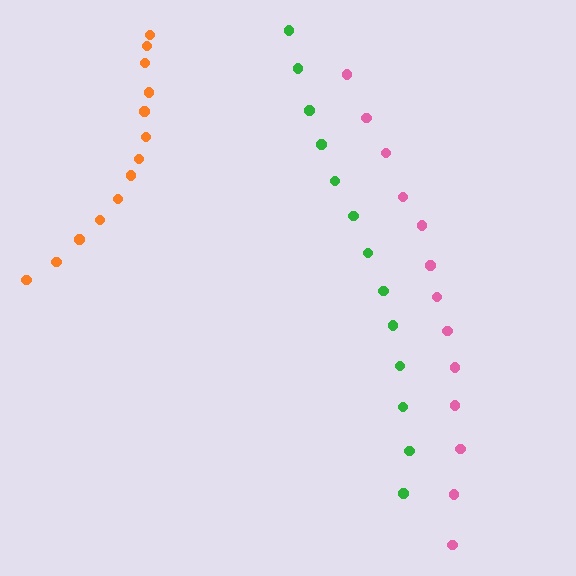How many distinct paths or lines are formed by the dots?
There are 3 distinct paths.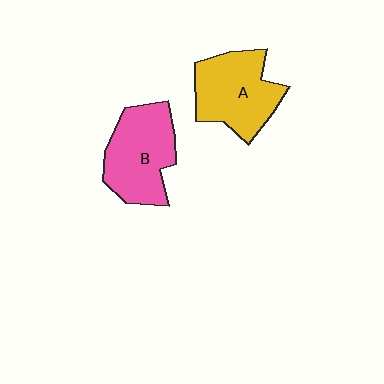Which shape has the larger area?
Shape B (pink).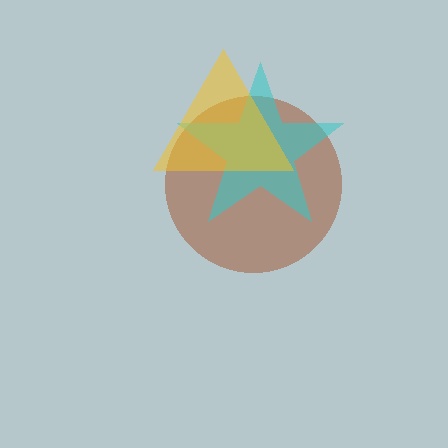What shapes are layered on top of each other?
The layered shapes are: a brown circle, a cyan star, a yellow triangle.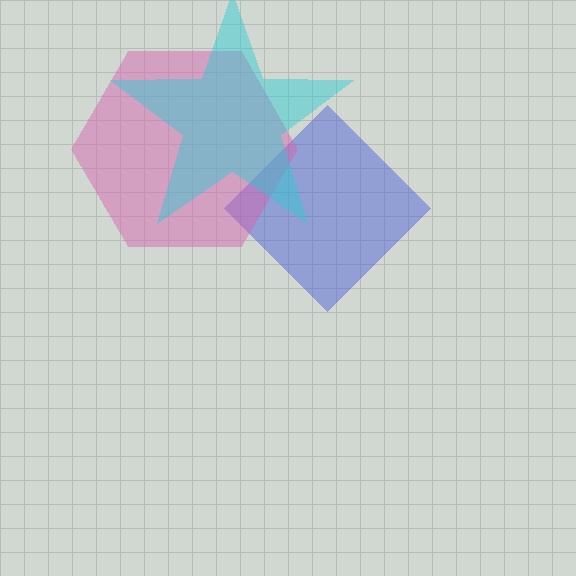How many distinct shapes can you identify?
There are 3 distinct shapes: a blue diamond, a pink hexagon, a cyan star.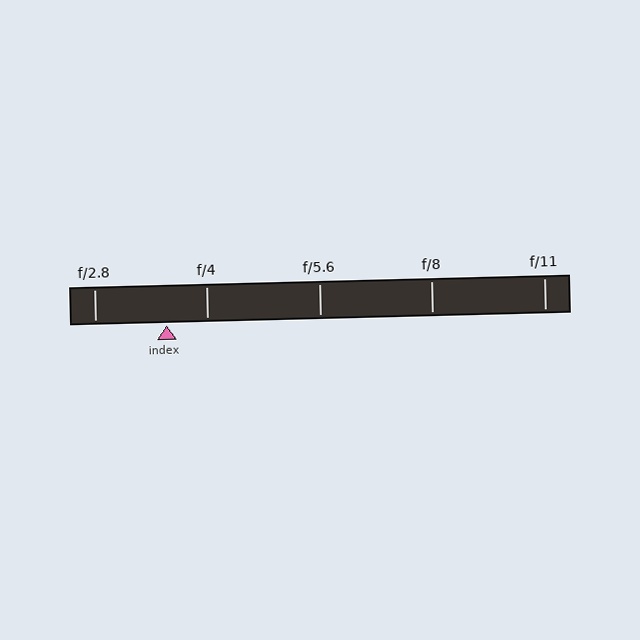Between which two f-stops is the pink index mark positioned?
The index mark is between f/2.8 and f/4.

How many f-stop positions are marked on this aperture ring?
There are 5 f-stop positions marked.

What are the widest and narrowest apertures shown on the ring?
The widest aperture shown is f/2.8 and the narrowest is f/11.